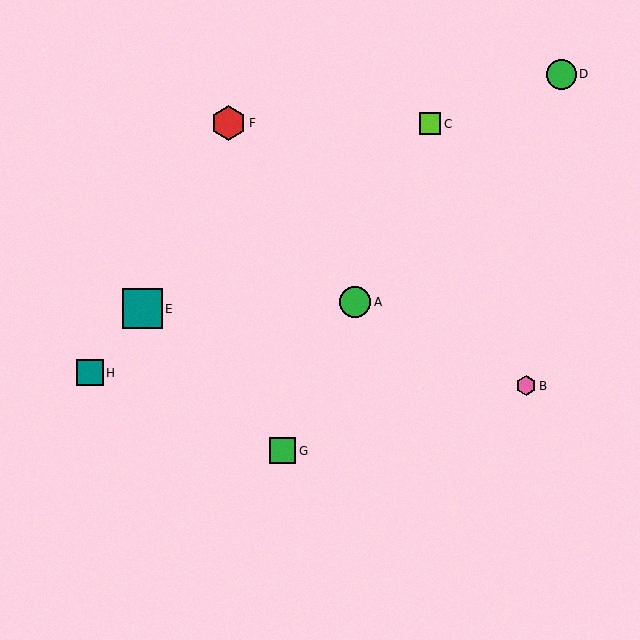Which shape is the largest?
The teal square (labeled E) is the largest.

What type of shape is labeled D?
Shape D is a green circle.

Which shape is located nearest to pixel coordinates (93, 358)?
The teal square (labeled H) at (90, 373) is nearest to that location.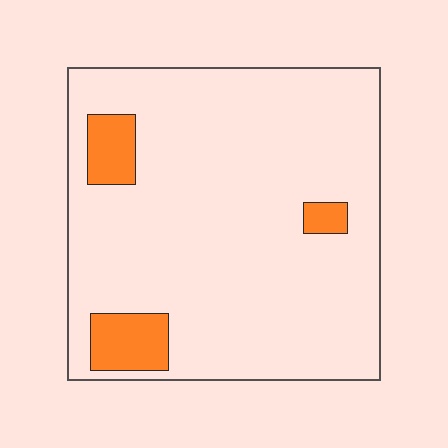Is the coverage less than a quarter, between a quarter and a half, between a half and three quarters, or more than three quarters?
Less than a quarter.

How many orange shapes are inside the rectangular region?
3.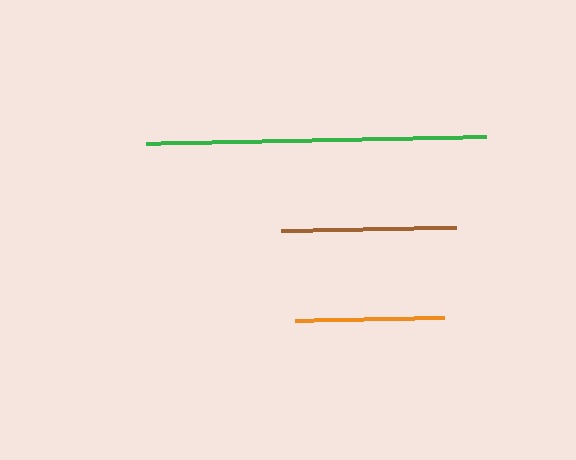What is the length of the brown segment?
The brown segment is approximately 174 pixels long.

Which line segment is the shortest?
The orange line is the shortest at approximately 149 pixels.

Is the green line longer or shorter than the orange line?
The green line is longer than the orange line.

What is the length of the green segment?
The green segment is approximately 339 pixels long.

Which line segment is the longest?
The green line is the longest at approximately 339 pixels.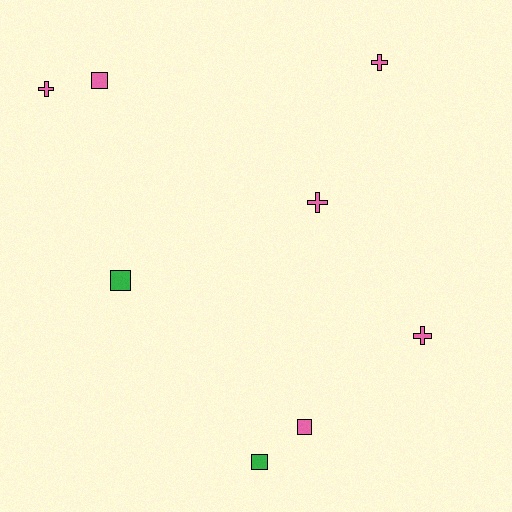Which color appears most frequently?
Pink, with 6 objects.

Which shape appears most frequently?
Cross, with 4 objects.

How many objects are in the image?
There are 8 objects.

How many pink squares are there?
There are 2 pink squares.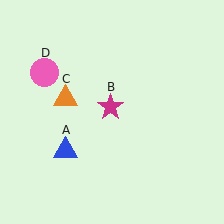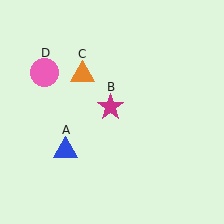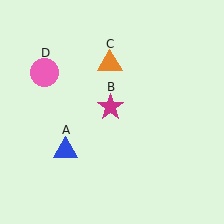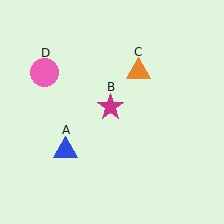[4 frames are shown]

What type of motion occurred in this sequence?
The orange triangle (object C) rotated clockwise around the center of the scene.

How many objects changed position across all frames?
1 object changed position: orange triangle (object C).